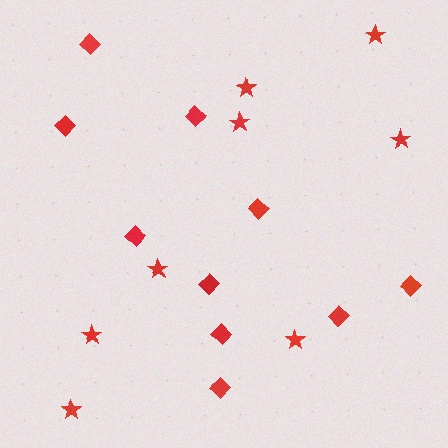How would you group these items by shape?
There are 2 groups: one group of diamonds (10) and one group of stars (8).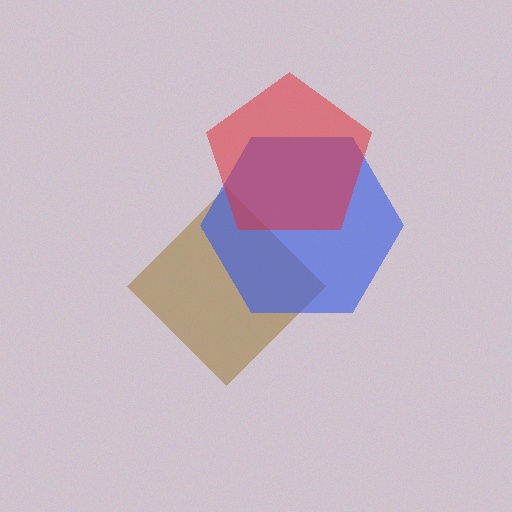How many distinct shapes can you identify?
There are 3 distinct shapes: a brown diamond, a blue hexagon, a red pentagon.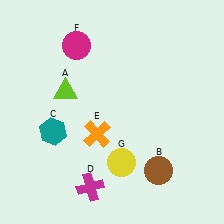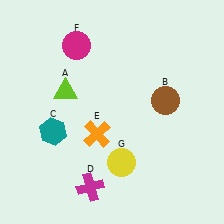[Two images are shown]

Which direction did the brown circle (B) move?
The brown circle (B) moved up.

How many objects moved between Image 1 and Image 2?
1 object moved between the two images.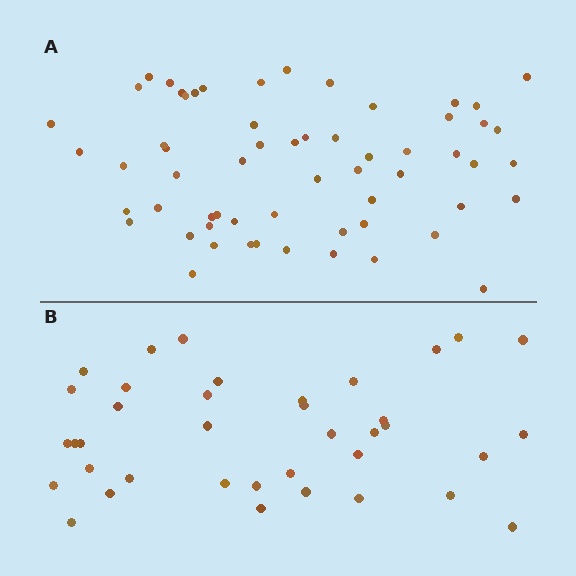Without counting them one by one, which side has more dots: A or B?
Region A (the top region) has more dots.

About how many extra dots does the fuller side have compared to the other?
Region A has approximately 20 more dots than region B.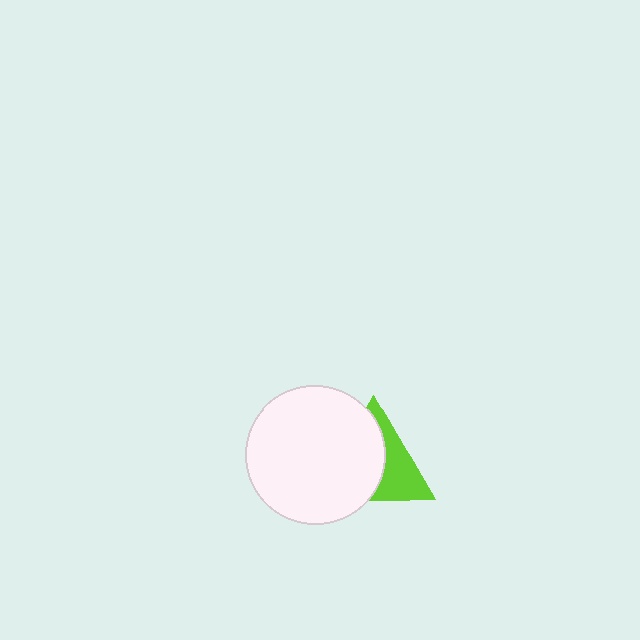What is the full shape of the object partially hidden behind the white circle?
The partially hidden object is a lime triangle.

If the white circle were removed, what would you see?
You would see the complete lime triangle.